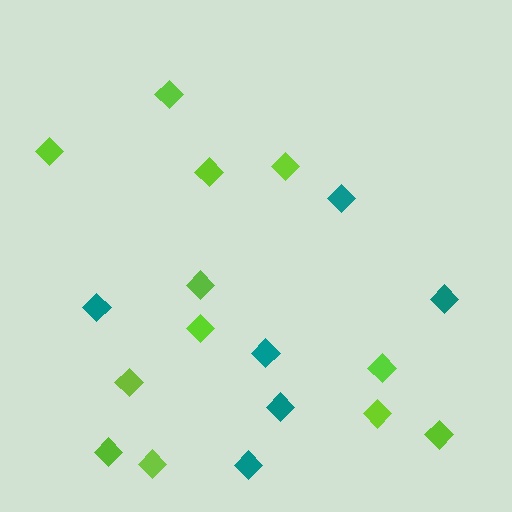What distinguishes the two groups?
There are 2 groups: one group of teal diamonds (6) and one group of lime diamonds (12).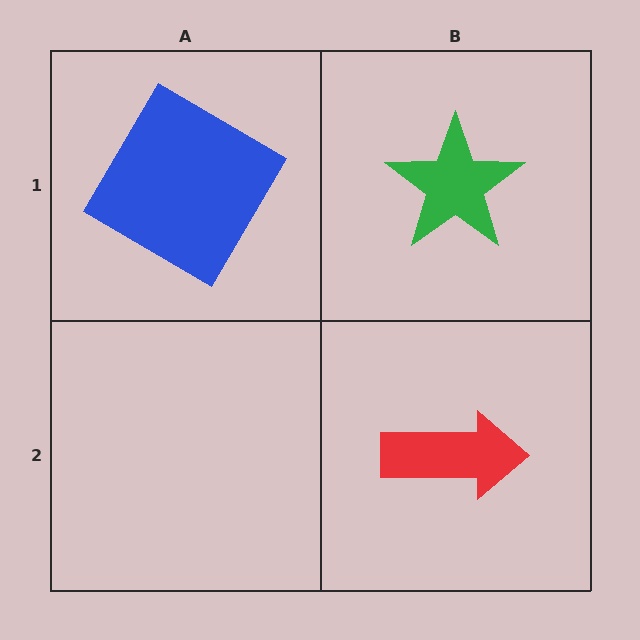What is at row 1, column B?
A green star.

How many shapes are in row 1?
2 shapes.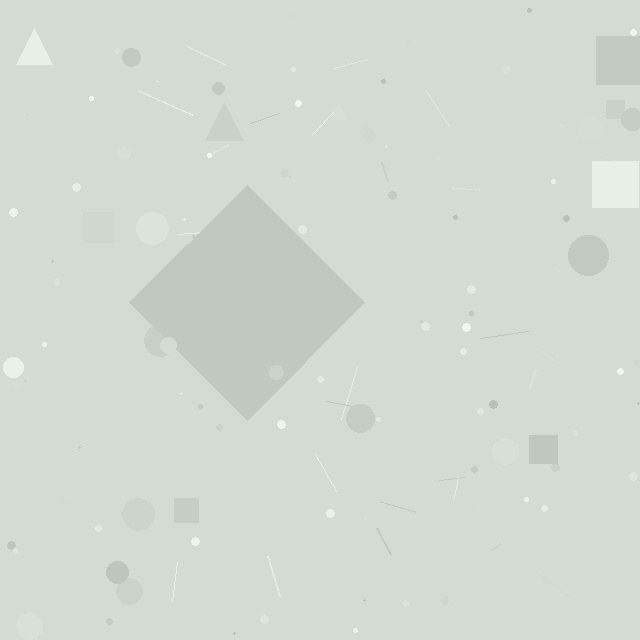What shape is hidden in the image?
A diamond is hidden in the image.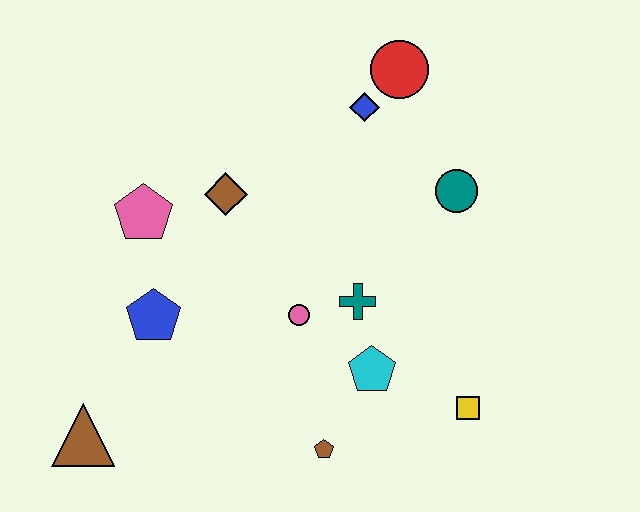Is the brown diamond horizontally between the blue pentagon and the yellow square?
Yes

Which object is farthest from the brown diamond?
The yellow square is farthest from the brown diamond.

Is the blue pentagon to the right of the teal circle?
No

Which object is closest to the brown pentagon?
The cyan pentagon is closest to the brown pentagon.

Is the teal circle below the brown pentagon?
No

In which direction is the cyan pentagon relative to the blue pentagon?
The cyan pentagon is to the right of the blue pentagon.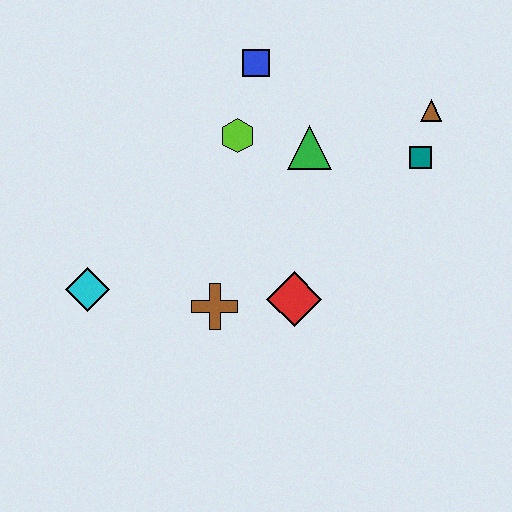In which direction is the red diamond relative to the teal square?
The red diamond is below the teal square.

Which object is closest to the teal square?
The brown triangle is closest to the teal square.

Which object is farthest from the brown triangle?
The cyan diamond is farthest from the brown triangle.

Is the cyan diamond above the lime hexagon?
No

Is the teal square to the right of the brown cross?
Yes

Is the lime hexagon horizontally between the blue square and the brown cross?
Yes